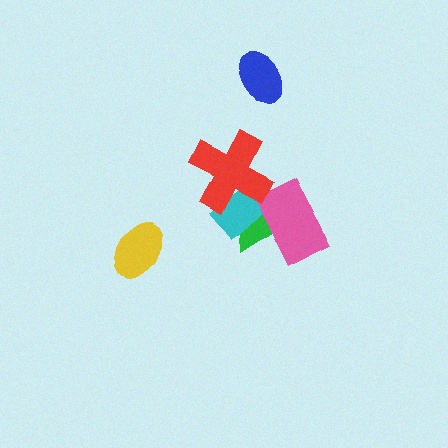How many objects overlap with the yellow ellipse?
0 objects overlap with the yellow ellipse.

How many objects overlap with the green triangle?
3 objects overlap with the green triangle.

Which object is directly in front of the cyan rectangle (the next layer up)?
The pink rectangle is directly in front of the cyan rectangle.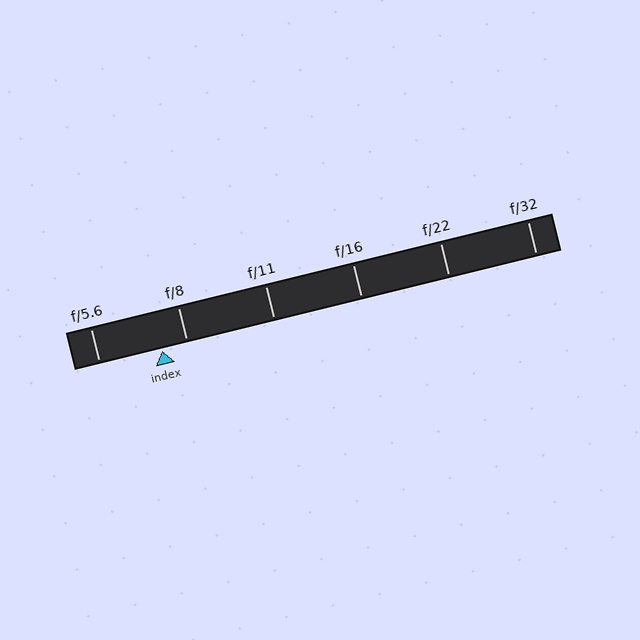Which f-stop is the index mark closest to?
The index mark is closest to f/8.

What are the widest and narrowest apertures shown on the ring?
The widest aperture shown is f/5.6 and the narrowest is f/32.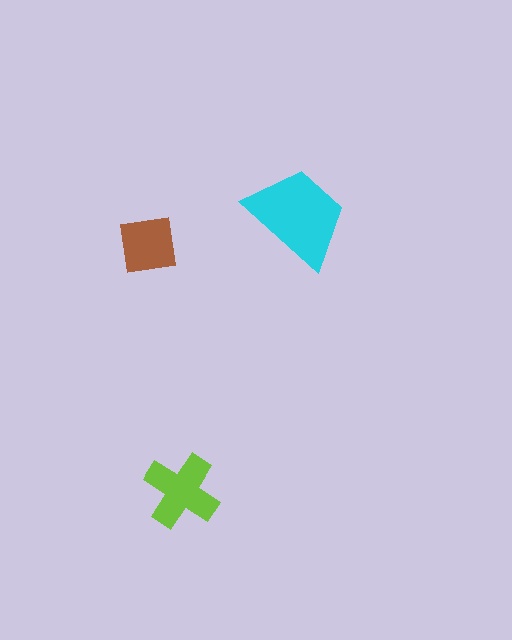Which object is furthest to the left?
The brown square is leftmost.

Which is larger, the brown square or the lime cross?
The lime cross.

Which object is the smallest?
The brown square.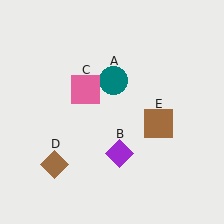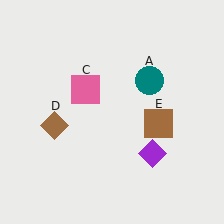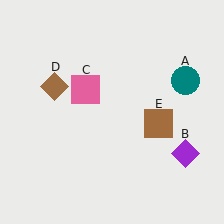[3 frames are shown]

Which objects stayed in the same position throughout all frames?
Pink square (object C) and brown square (object E) remained stationary.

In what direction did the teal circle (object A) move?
The teal circle (object A) moved right.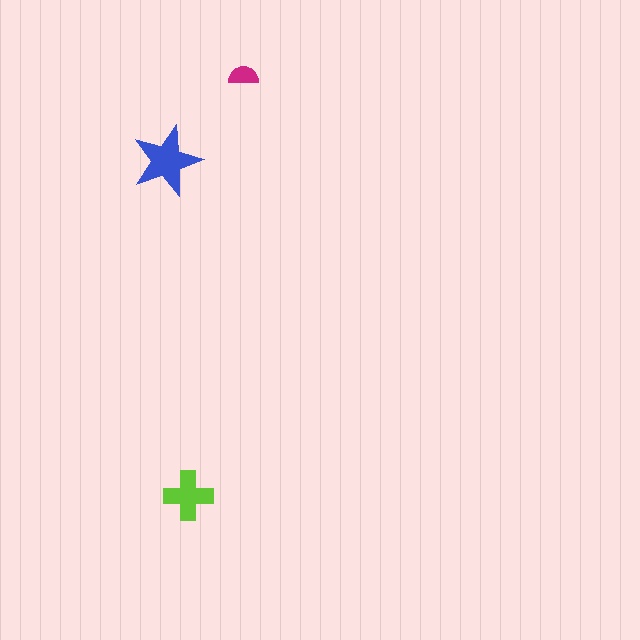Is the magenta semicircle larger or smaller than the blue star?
Smaller.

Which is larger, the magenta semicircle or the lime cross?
The lime cross.